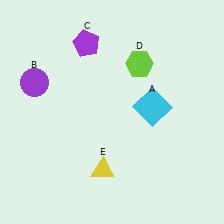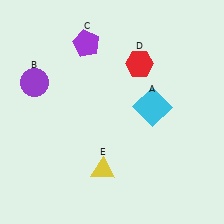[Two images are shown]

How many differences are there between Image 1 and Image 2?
There is 1 difference between the two images.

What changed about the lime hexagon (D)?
In Image 1, D is lime. In Image 2, it changed to red.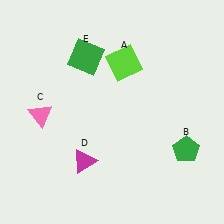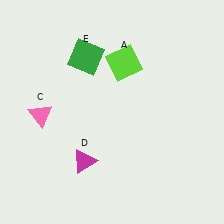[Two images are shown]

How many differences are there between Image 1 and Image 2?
There is 1 difference between the two images.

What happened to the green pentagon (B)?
The green pentagon (B) was removed in Image 2. It was in the bottom-right area of Image 1.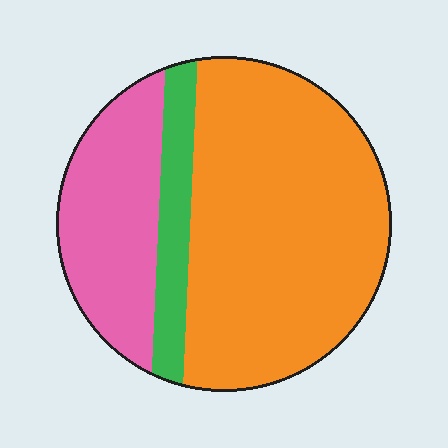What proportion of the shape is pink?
Pink covers 26% of the shape.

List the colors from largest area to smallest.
From largest to smallest: orange, pink, green.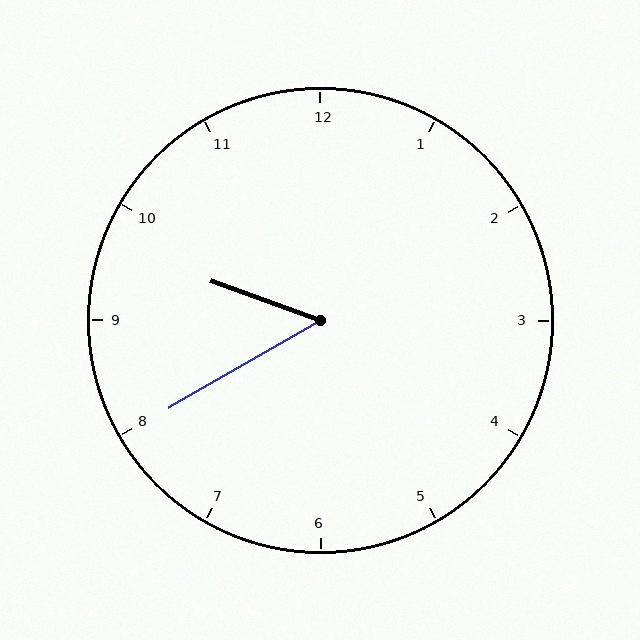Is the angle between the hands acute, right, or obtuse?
It is acute.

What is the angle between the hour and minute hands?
Approximately 50 degrees.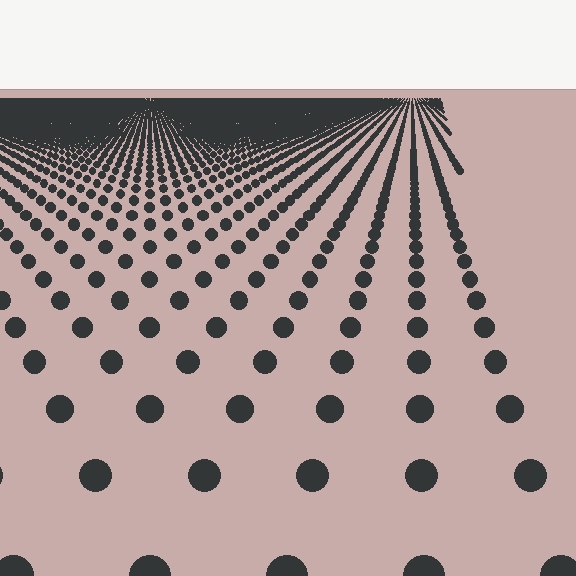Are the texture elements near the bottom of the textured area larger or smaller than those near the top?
Larger. Near the bottom, elements are closer to the viewer and appear at a bigger on-screen size.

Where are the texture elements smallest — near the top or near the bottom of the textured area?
Near the top.